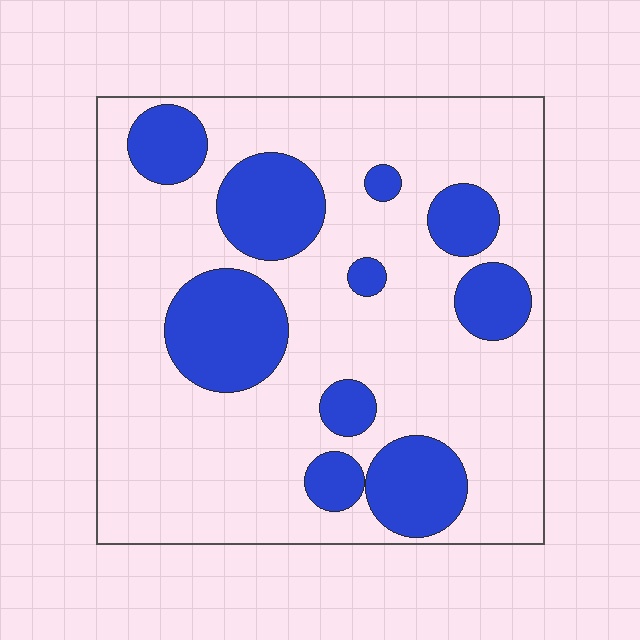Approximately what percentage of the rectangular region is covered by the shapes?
Approximately 25%.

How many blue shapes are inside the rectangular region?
10.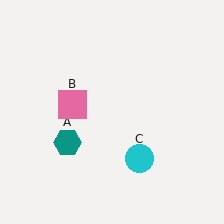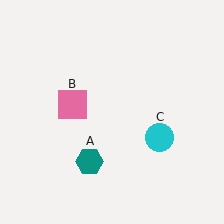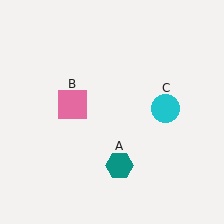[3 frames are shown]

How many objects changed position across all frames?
2 objects changed position: teal hexagon (object A), cyan circle (object C).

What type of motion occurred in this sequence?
The teal hexagon (object A), cyan circle (object C) rotated counterclockwise around the center of the scene.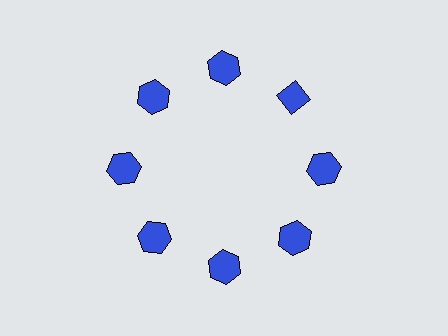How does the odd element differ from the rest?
It has a different shape: diamond instead of hexagon.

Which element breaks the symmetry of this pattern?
The blue diamond at roughly the 2 o'clock position breaks the symmetry. All other shapes are blue hexagons.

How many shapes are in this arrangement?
There are 8 shapes arranged in a ring pattern.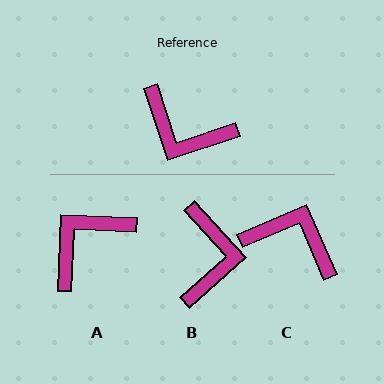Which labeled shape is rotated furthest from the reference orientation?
C, about 175 degrees away.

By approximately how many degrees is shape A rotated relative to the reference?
Approximately 111 degrees clockwise.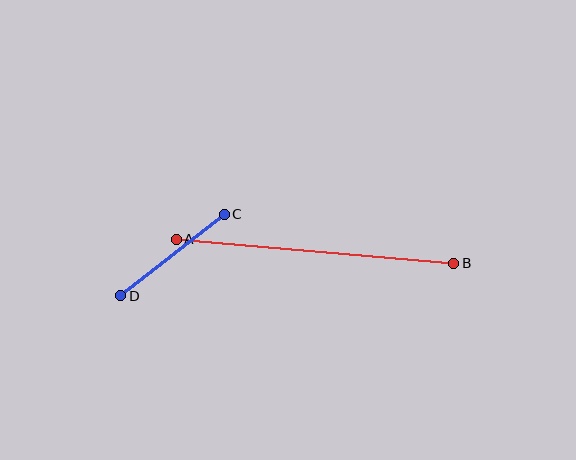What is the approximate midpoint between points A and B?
The midpoint is at approximately (315, 251) pixels.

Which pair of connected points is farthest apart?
Points A and B are farthest apart.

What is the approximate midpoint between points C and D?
The midpoint is at approximately (173, 255) pixels.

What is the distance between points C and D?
The distance is approximately 132 pixels.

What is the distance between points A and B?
The distance is approximately 278 pixels.